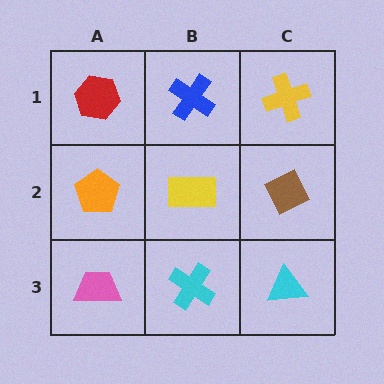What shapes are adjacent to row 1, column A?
An orange pentagon (row 2, column A), a blue cross (row 1, column B).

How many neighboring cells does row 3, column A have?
2.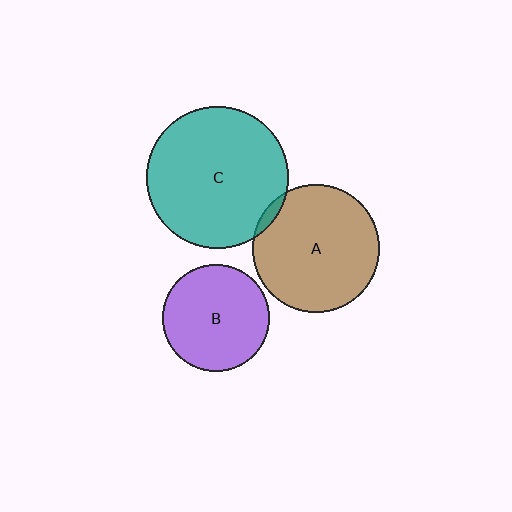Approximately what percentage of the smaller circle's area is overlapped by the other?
Approximately 5%.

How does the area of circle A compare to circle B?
Approximately 1.4 times.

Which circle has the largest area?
Circle C (teal).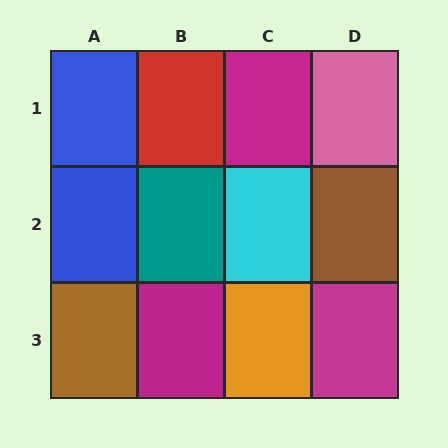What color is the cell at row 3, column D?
Magenta.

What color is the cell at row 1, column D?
Pink.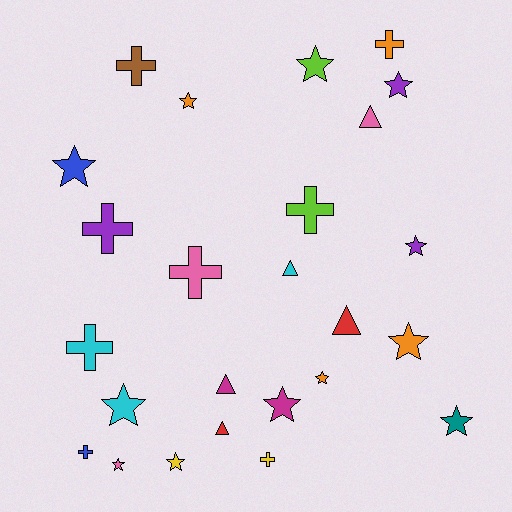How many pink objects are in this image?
There are 3 pink objects.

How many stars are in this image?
There are 12 stars.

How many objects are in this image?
There are 25 objects.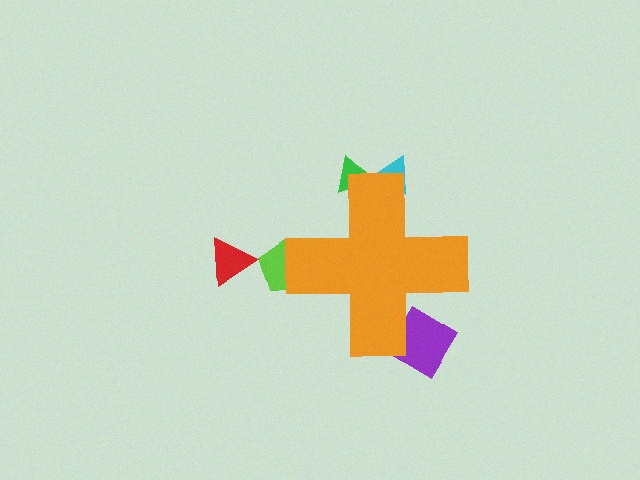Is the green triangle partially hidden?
Yes, the green triangle is partially hidden behind the orange cross.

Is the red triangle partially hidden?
No, the red triangle is fully visible.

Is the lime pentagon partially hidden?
Yes, the lime pentagon is partially hidden behind the orange cross.